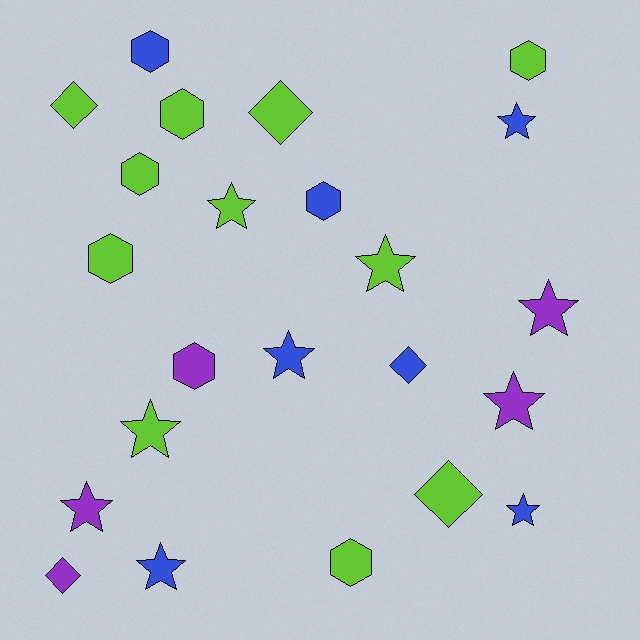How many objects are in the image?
There are 23 objects.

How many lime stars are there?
There are 3 lime stars.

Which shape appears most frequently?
Star, with 10 objects.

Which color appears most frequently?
Lime, with 11 objects.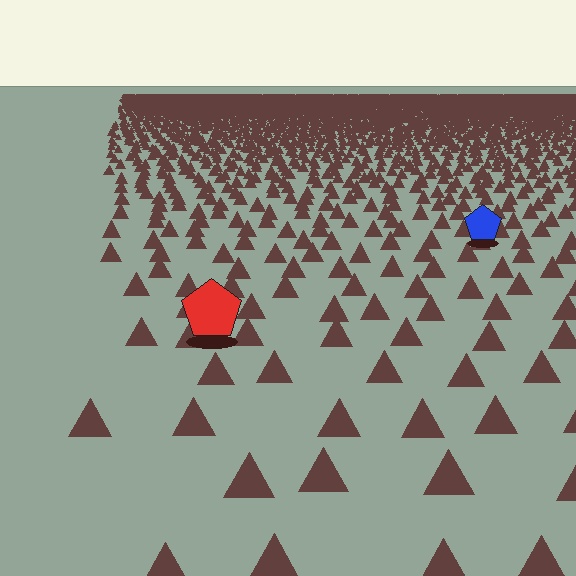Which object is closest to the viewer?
The red pentagon is closest. The texture marks near it are larger and more spread out.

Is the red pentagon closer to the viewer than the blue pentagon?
Yes. The red pentagon is closer — you can tell from the texture gradient: the ground texture is coarser near it.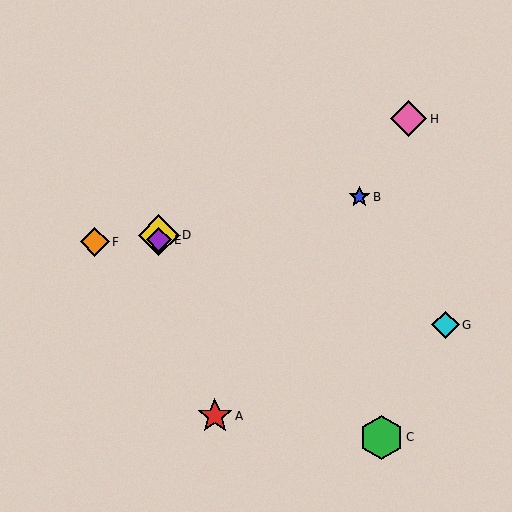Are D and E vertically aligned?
Yes, both are at x≈159.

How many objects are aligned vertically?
2 objects (D, E) are aligned vertically.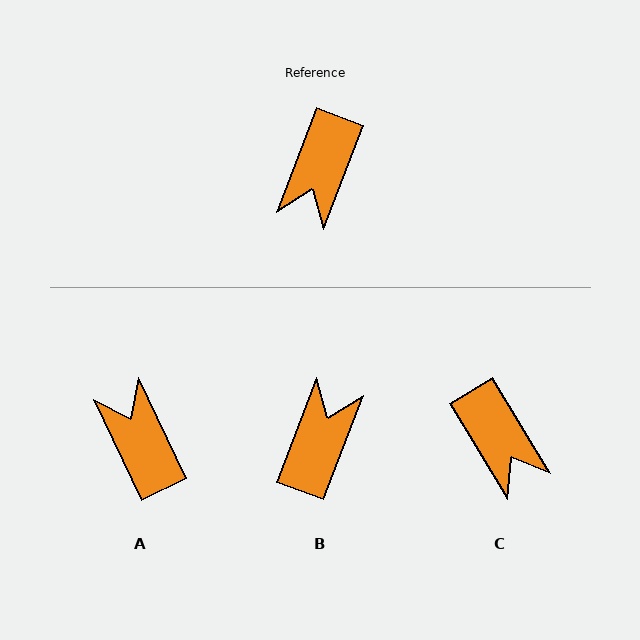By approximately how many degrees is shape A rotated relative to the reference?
Approximately 134 degrees clockwise.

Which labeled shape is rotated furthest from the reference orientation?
B, about 180 degrees away.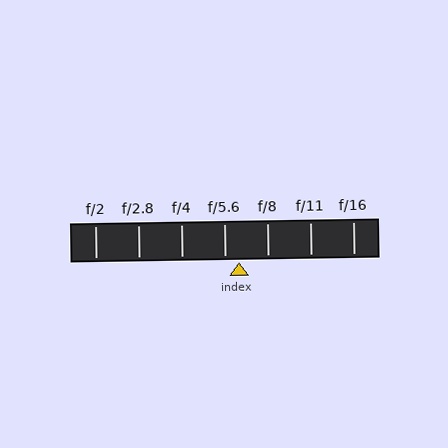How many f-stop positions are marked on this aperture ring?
There are 7 f-stop positions marked.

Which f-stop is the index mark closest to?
The index mark is closest to f/5.6.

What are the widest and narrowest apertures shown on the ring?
The widest aperture shown is f/2 and the narrowest is f/16.